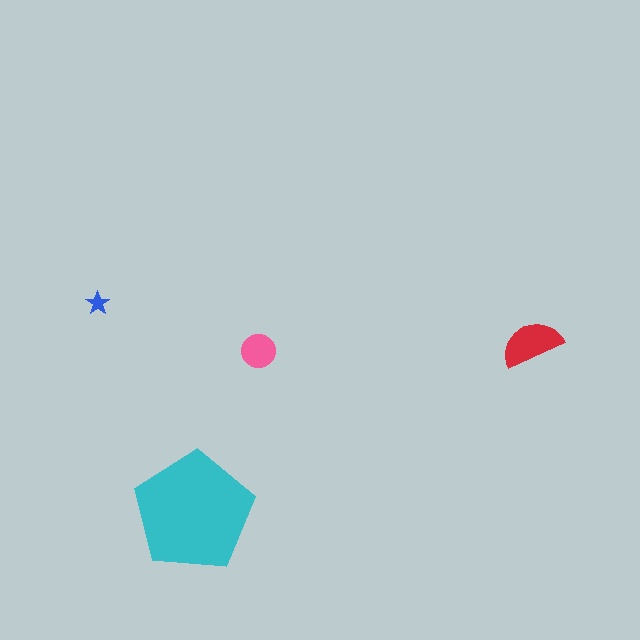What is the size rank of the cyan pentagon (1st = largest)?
1st.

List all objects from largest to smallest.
The cyan pentagon, the red semicircle, the pink circle, the blue star.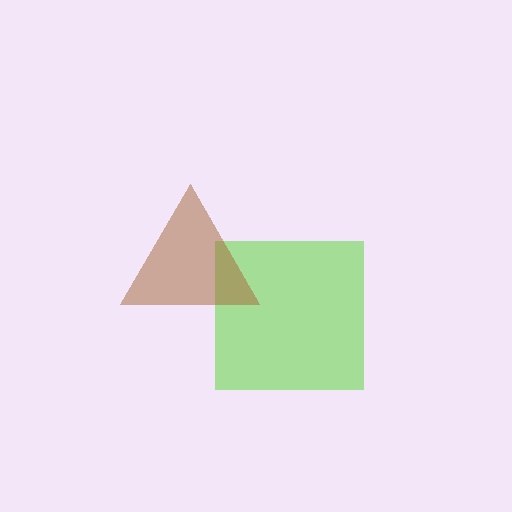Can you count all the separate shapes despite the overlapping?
Yes, there are 2 separate shapes.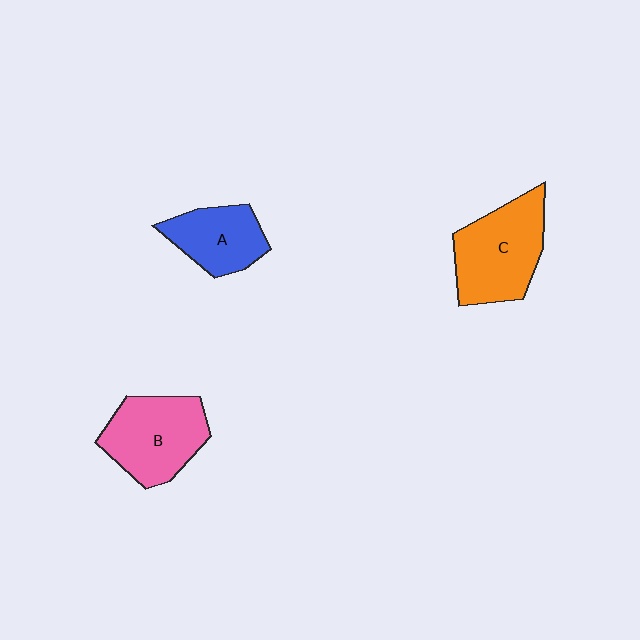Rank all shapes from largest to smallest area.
From largest to smallest: C (orange), B (pink), A (blue).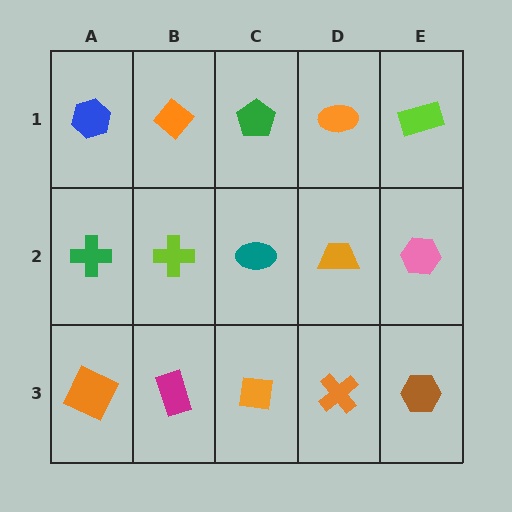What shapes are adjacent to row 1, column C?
A teal ellipse (row 2, column C), an orange diamond (row 1, column B), an orange ellipse (row 1, column D).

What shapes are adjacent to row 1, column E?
A pink hexagon (row 2, column E), an orange ellipse (row 1, column D).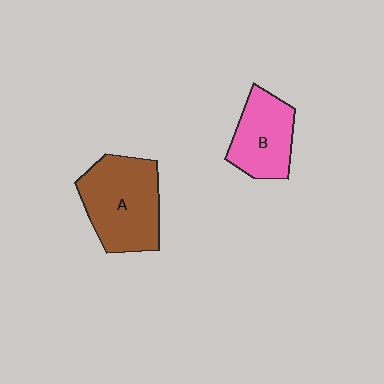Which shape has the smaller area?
Shape B (pink).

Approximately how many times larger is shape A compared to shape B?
Approximately 1.4 times.